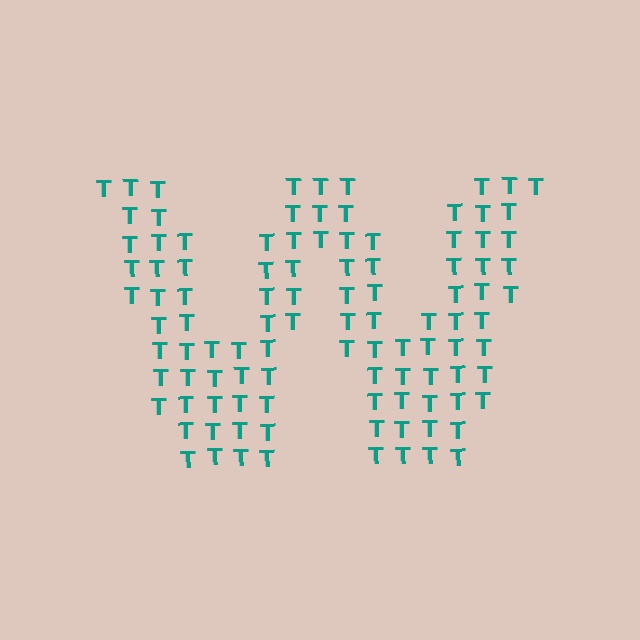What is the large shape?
The large shape is the letter W.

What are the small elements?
The small elements are letter T's.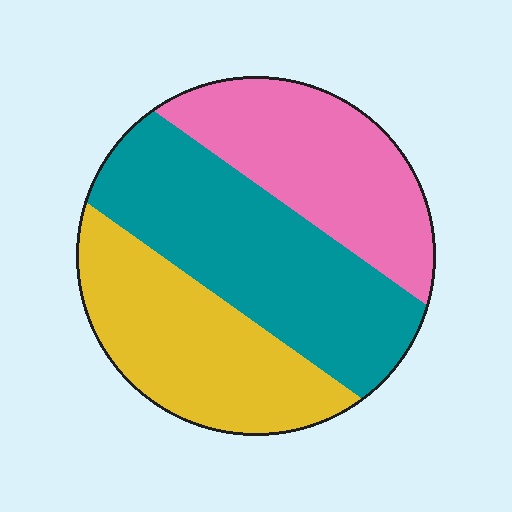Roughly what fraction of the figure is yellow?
Yellow takes up between a quarter and a half of the figure.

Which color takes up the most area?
Teal, at roughly 40%.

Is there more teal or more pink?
Teal.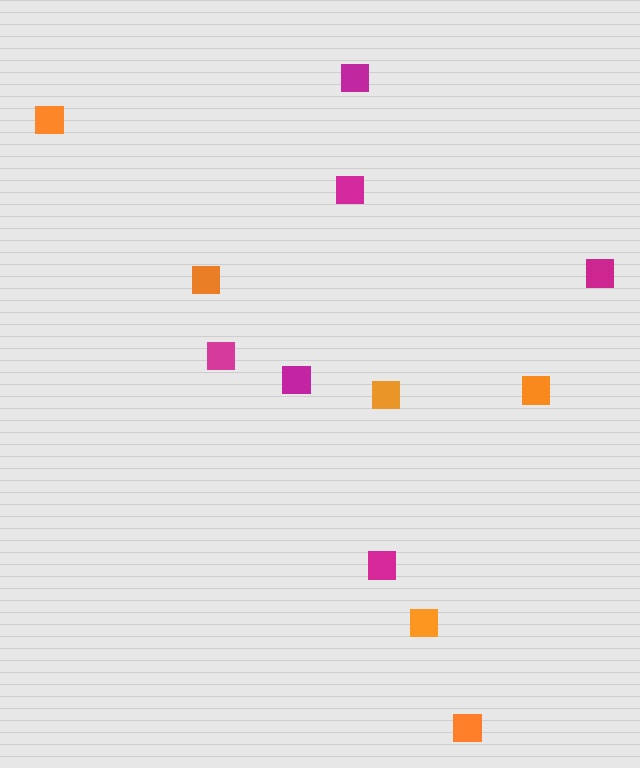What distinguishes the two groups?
There are 2 groups: one group of orange squares (6) and one group of magenta squares (6).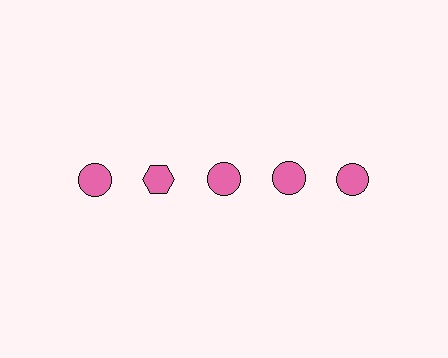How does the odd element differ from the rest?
It has a different shape: hexagon instead of circle.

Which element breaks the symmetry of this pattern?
The pink hexagon in the top row, second from left column breaks the symmetry. All other shapes are pink circles.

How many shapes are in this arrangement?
There are 5 shapes arranged in a grid pattern.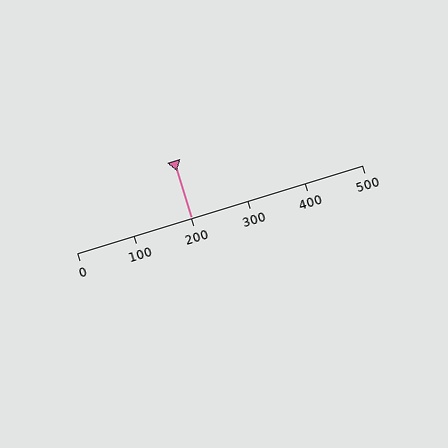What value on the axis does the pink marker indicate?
The marker indicates approximately 200.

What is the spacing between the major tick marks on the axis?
The major ticks are spaced 100 apart.